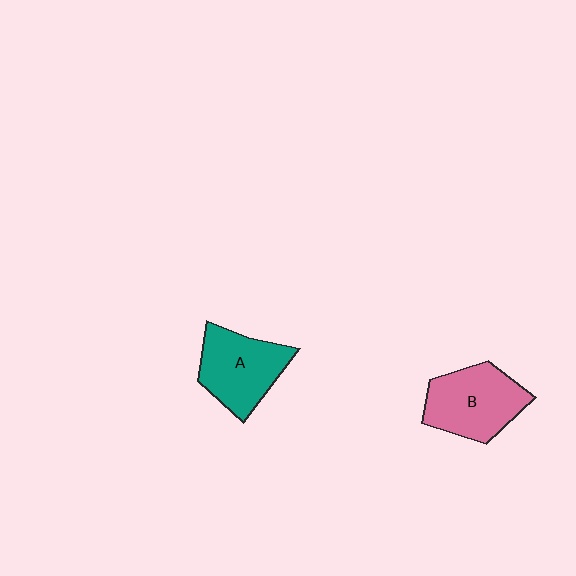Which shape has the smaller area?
Shape A (teal).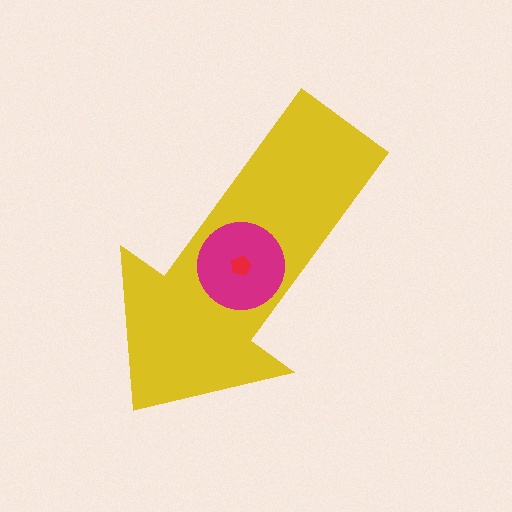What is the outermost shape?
The yellow arrow.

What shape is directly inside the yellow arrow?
The magenta circle.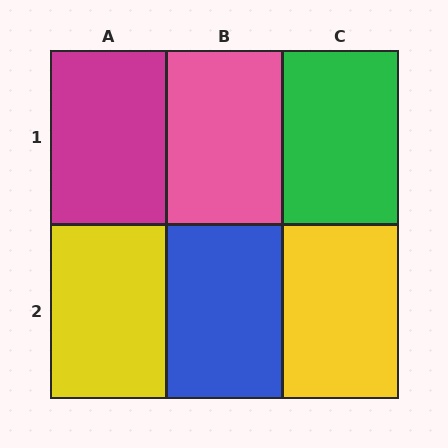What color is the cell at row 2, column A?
Yellow.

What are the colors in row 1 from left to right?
Magenta, pink, green.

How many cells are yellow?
2 cells are yellow.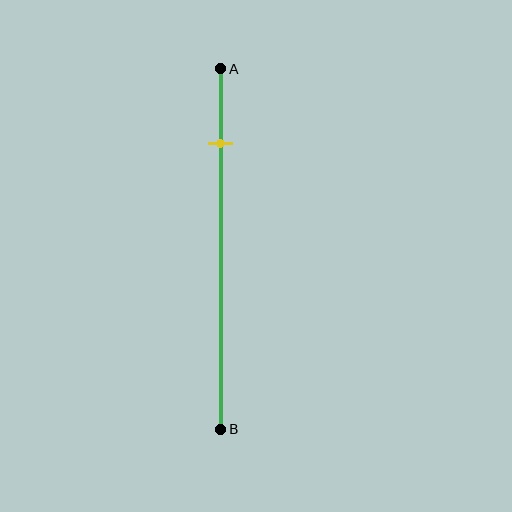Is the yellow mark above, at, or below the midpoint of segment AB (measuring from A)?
The yellow mark is above the midpoint of segment AB.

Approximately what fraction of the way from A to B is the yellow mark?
The yellow mark is approximately 20% of the way from A to B.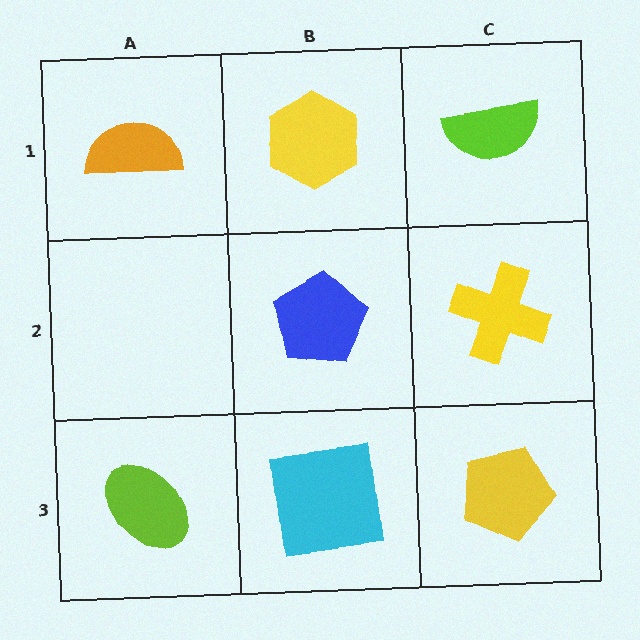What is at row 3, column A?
A lime ellipse.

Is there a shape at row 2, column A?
No, that cell is empty.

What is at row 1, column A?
An orange semicircle.